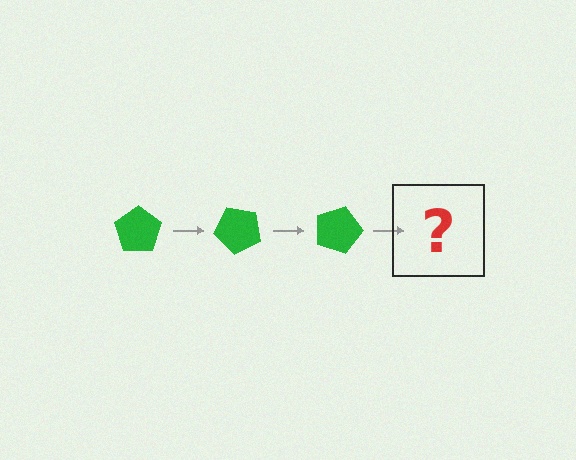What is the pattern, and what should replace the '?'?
The pattern is that the pentagon rotates 45 degrees each step. The '?' should be a green pentagon rotated 135 degrees.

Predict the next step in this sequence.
The next step is a green pentagon rotated 135 degrees.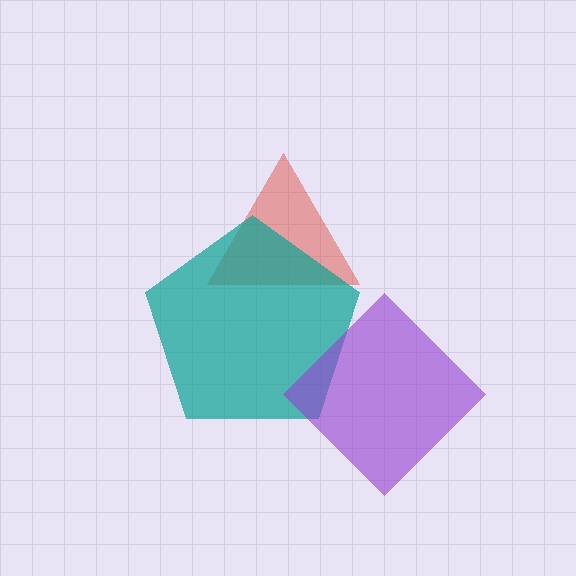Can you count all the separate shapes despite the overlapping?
Yes, there are 3 separate shapes.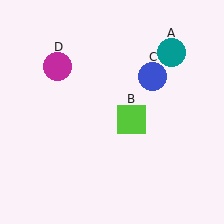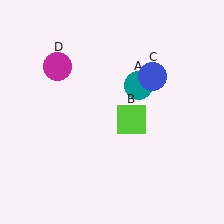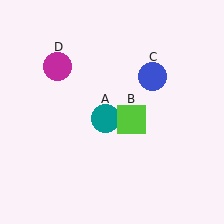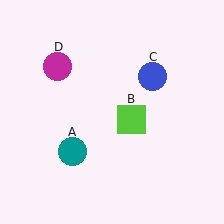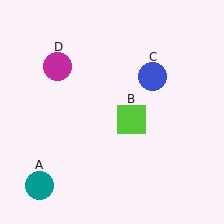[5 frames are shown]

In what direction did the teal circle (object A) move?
The teal circle (object A) moved down and to the left.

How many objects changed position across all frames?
1 object changed position: teal circle (object A).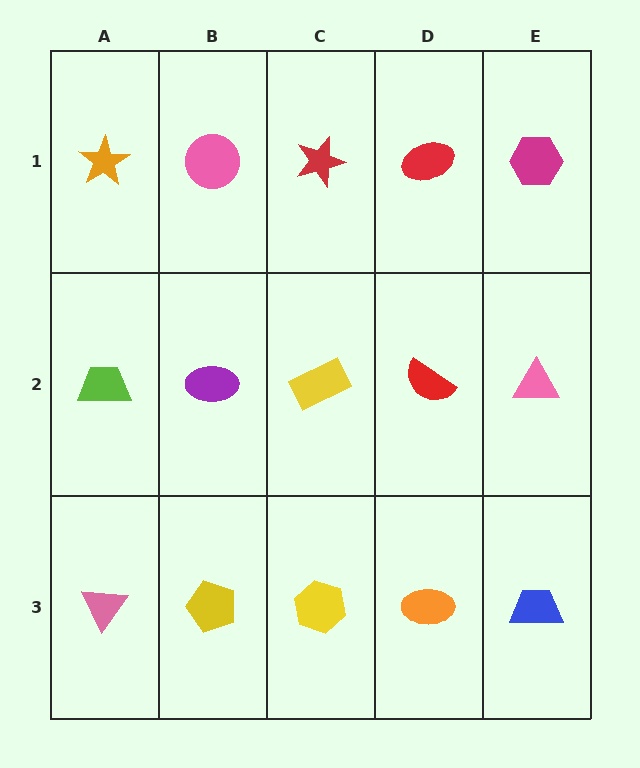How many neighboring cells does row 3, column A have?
2.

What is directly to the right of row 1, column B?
A red star.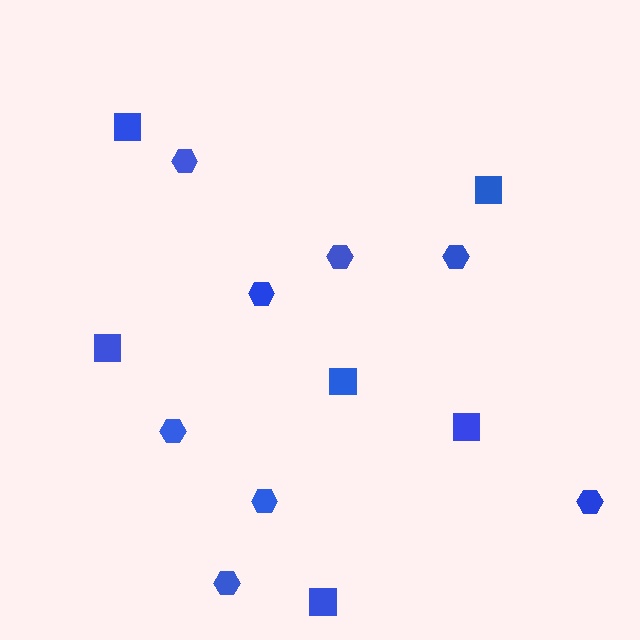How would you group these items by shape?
There are 2 groups: one group of hexagons (8) and one group of squares (6).